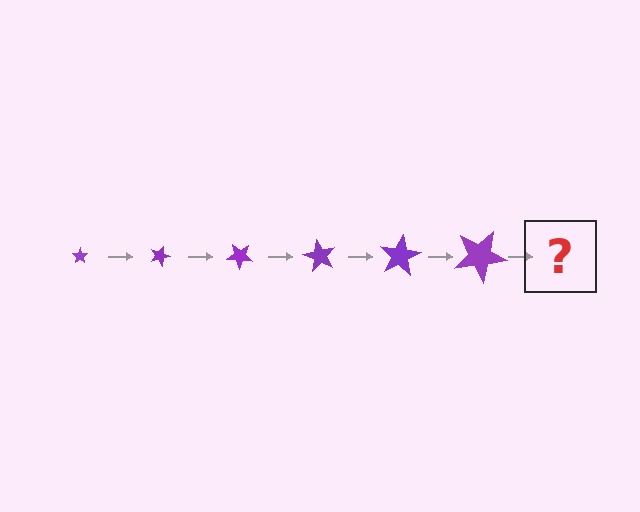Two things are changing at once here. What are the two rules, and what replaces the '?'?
The two rules are that the star grows larger each step and it rotates 20 degrees each step. The '?' should be a star, larger than the previous one and rotated 120 degrees from the start.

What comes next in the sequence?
The next element should be a star, larger than the previous one and rotated 120 degrees from the start.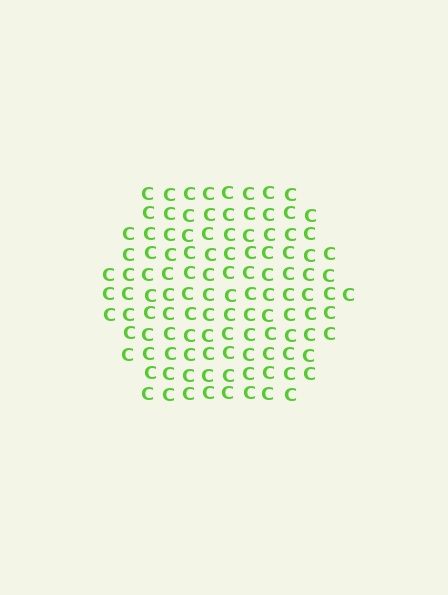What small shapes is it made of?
It is made of small letter C's.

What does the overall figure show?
The overall figure shows a hexagon.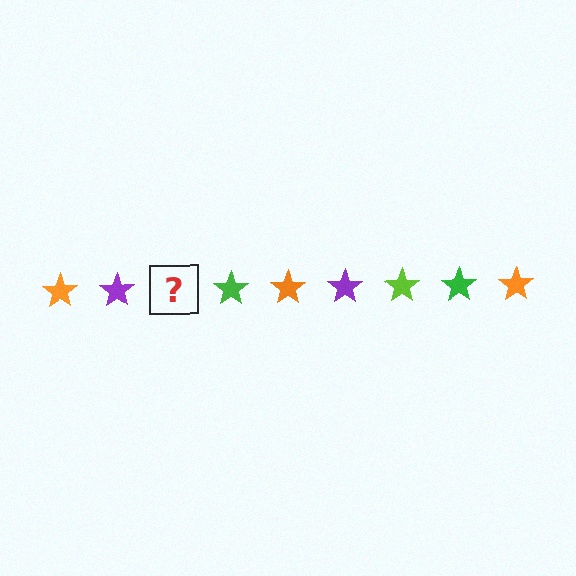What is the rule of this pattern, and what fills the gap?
The rule is that the pattern cycles through orange, purple, lime, green stars. The gap should be filled with a lime star.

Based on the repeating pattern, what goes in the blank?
The blank should be a lime star.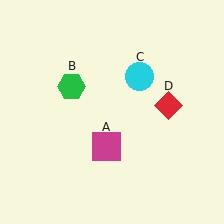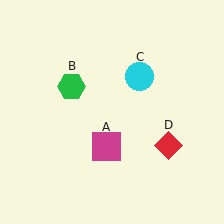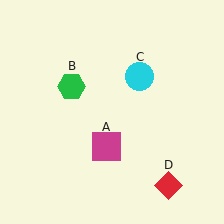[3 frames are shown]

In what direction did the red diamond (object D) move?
The red diamond (object D) moved down.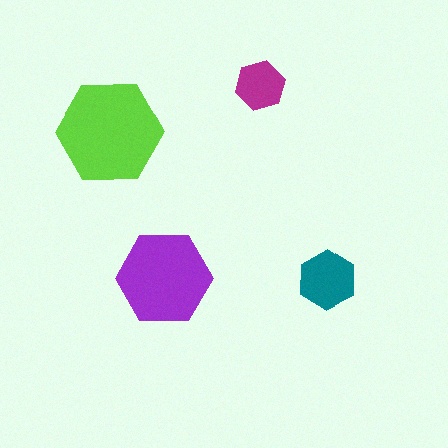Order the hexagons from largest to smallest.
the lime one, the purple one, the teal one, the magenta one.